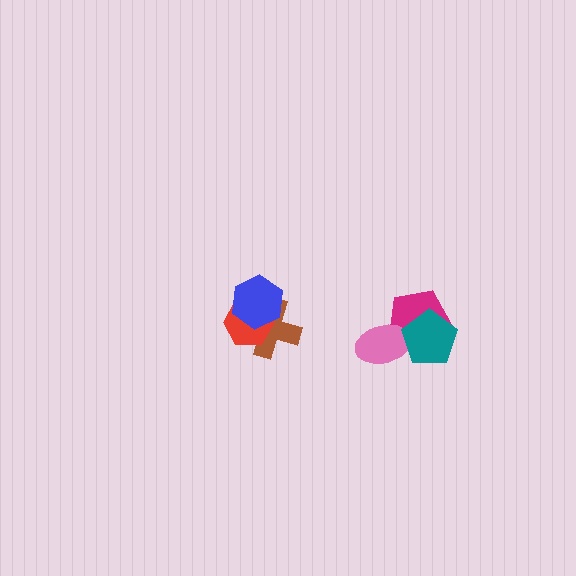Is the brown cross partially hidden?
Yes, it is partially covered by another shape.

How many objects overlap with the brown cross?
2 objects overlap with the brown cross.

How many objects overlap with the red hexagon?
2 objects overlap with the red hexagon.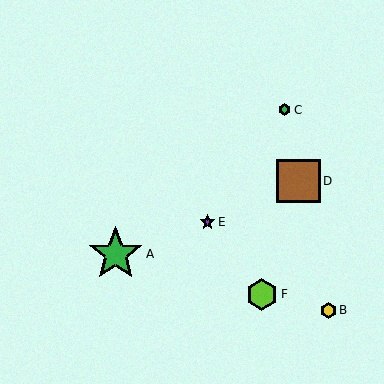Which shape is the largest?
The green star (labeled A) is the largest.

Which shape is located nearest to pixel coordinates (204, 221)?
The purple star (labeled E) at (208, 222) is nearest to that location.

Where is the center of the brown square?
The center of the brown square is at (298, 181).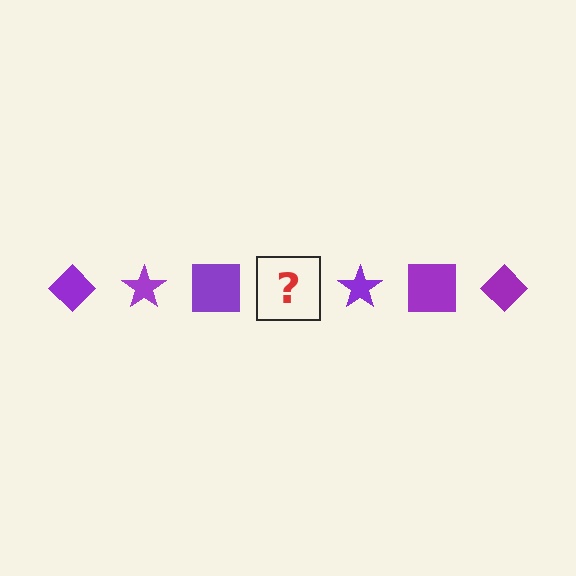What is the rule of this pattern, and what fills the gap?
The rule is that the pattern cycles through diamond, star, square shapes in purple. The gap should be filled with a purple diamond.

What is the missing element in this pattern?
The missing element is a purple diamond.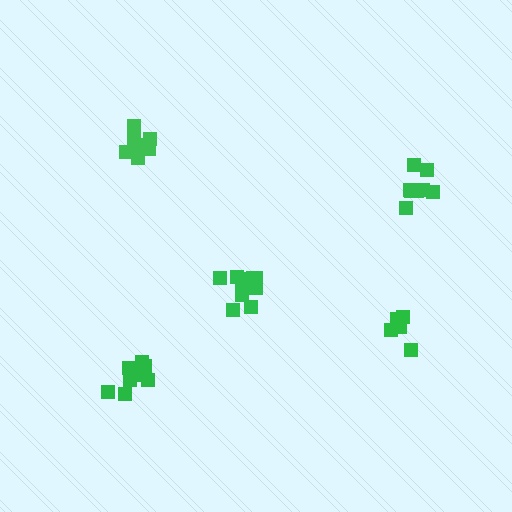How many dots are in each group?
Group 1: 8 dots, Group 2: 11 dots, Group 3: 10 dots, Group 4: 5 dots, Group 5: 8 dots (42 total).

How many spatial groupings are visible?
There are 5 spatial groupings.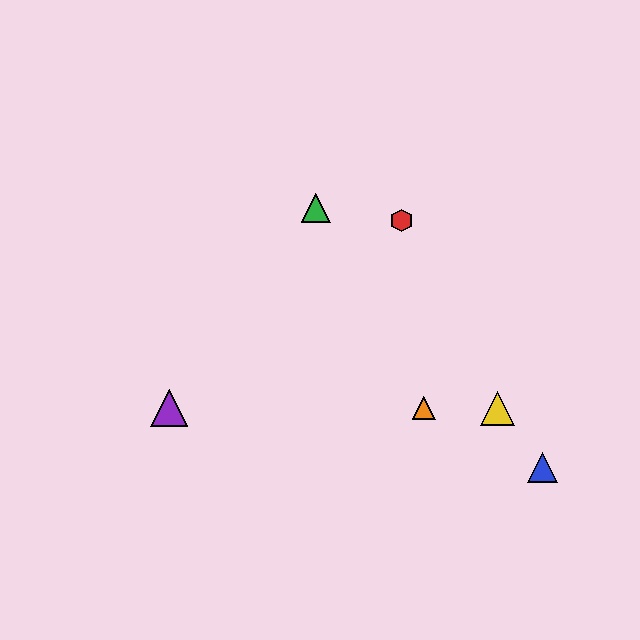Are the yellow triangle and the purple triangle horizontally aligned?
Yes, both are at y≈408.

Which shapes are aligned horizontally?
The yellow triangle, the purple triangle, the orange triangle are aligned horizontally.